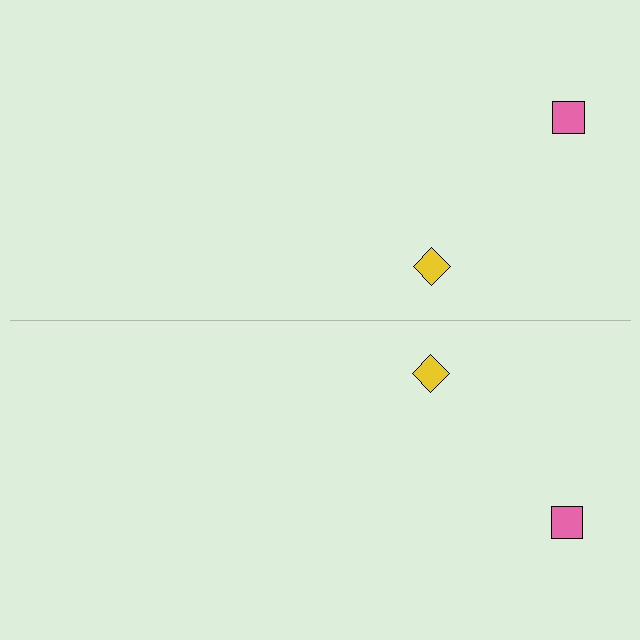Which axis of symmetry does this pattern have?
The pattern has a horizontal axis of symmetry running through the center of the image.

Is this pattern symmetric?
Yes, this pattern has bilateral (reflection) symmetry.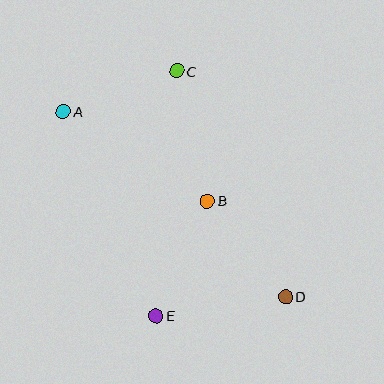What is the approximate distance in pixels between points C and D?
The distance between C and D is approximately 250 pixels.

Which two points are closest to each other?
Points A and C are closest to each other.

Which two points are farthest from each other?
Points A and D are farthest from each other.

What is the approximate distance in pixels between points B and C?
The distance between B and C is approximately 133 pixels.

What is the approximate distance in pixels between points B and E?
The distance between B and E is approximately 125 pixels.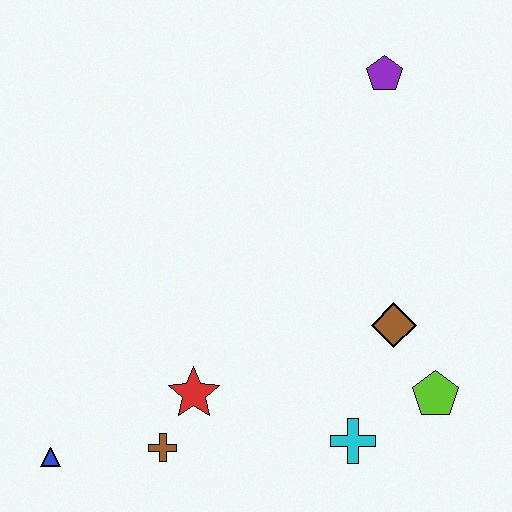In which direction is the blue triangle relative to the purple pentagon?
The blue triangle is below the purple pentagon.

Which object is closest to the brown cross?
The red star is closest to the brown cross.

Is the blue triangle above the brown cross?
No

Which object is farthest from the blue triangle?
The purple pentagon is farthest from the blue triangle.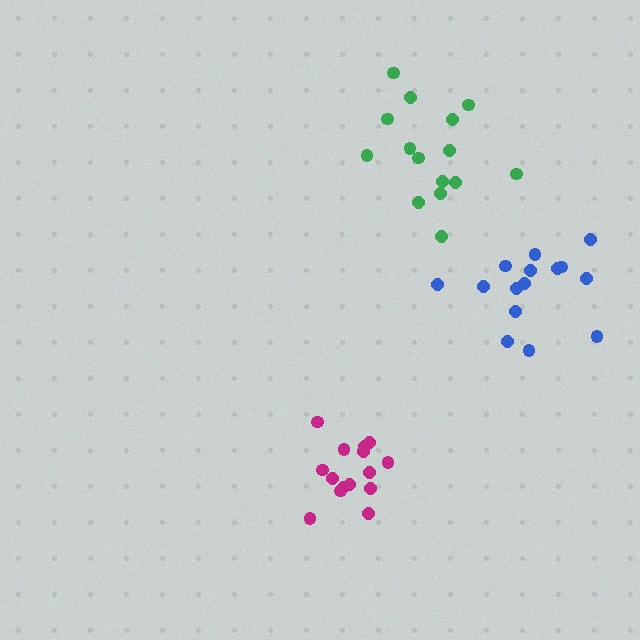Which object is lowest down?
The magenta cluster is bottommost.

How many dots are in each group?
Group 1: 15 dots, Group 2: 15 dots, Group 3: 15 dots (45 total).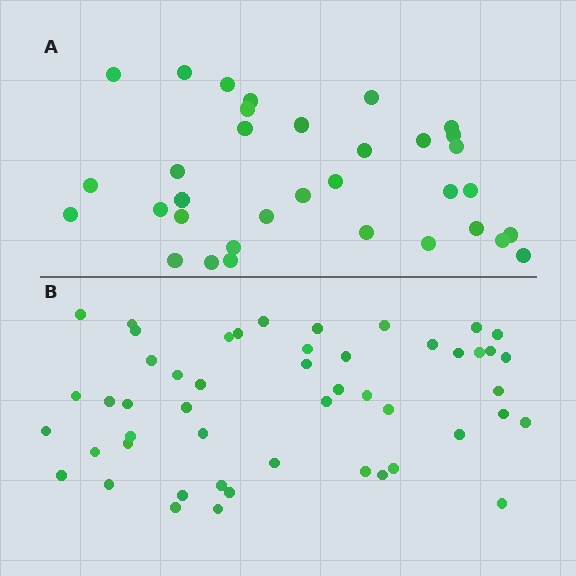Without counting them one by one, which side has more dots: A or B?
Region B (the bottom region) has more dots.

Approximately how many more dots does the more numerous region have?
Region B has approximately 15 more dots than region A.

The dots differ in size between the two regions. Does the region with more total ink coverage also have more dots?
No. Region A has more total ink coverage because its dots are larger, but region B actually contains more individual dots. Total area can be misleading — the number of items is what matters here.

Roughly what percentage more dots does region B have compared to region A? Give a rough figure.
About 45% more.